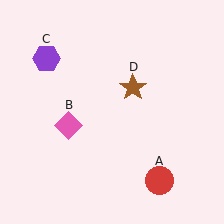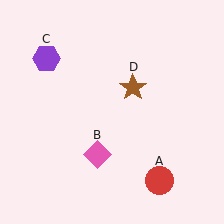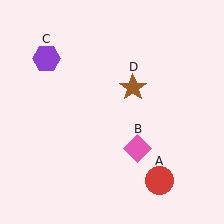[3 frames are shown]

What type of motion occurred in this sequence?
The pink diamond (object B) rotated counterclockwise around the center of the scene.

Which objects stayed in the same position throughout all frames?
Red circle (object A) and purple hexagon (object C) and brown star (object D) remained stationary.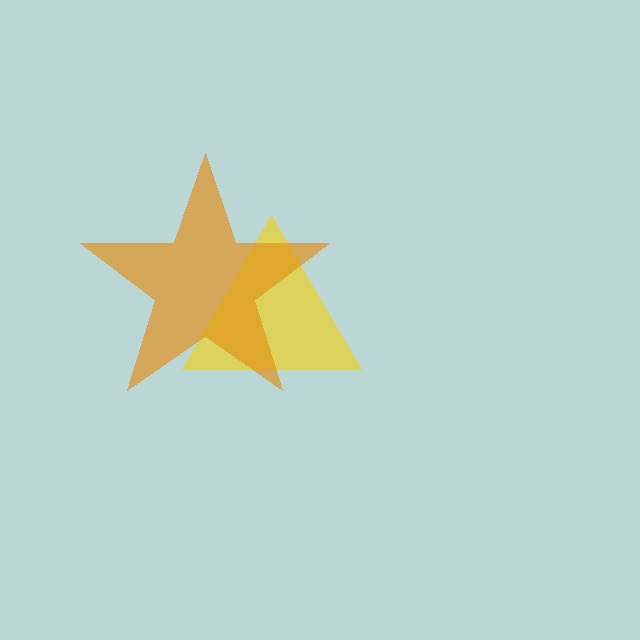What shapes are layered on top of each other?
The layered shapes are: a yellow triangle, an orange star.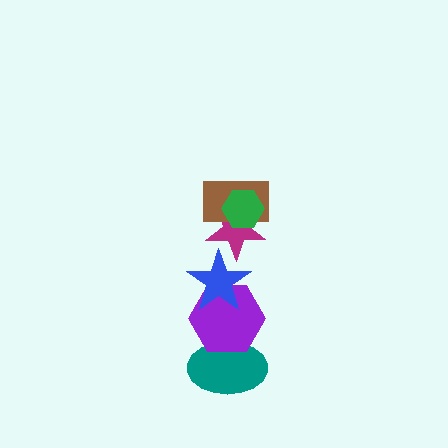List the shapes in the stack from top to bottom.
From top to bottom: the green hexagon, the brown rectangle, the magenta star, the blue star, the purple hexagon, the teal ellipse.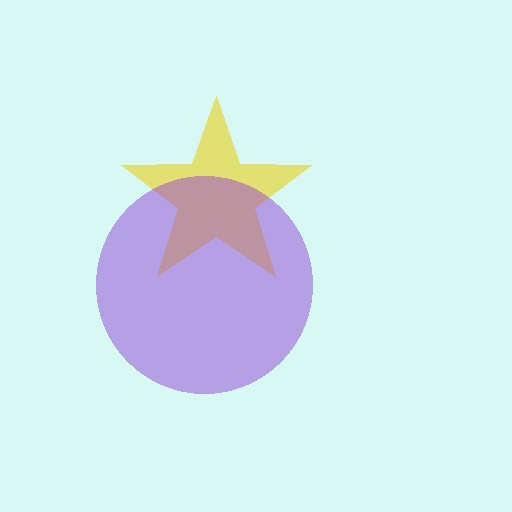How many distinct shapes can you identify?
There are 2 distinct shapes: a yellow star, a purple circle.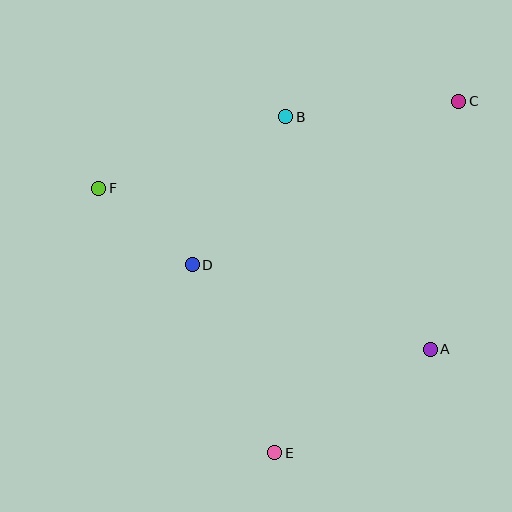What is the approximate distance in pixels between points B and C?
The distance between B and C is approximately 174 pixels.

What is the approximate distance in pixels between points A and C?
The distance between A and C is approximately 250 pixels.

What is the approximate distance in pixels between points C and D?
The distance between C and D is approximately 313 pixels.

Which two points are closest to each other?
Points D and F are closest to each other.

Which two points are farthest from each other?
Points C and E are farthest from each other.